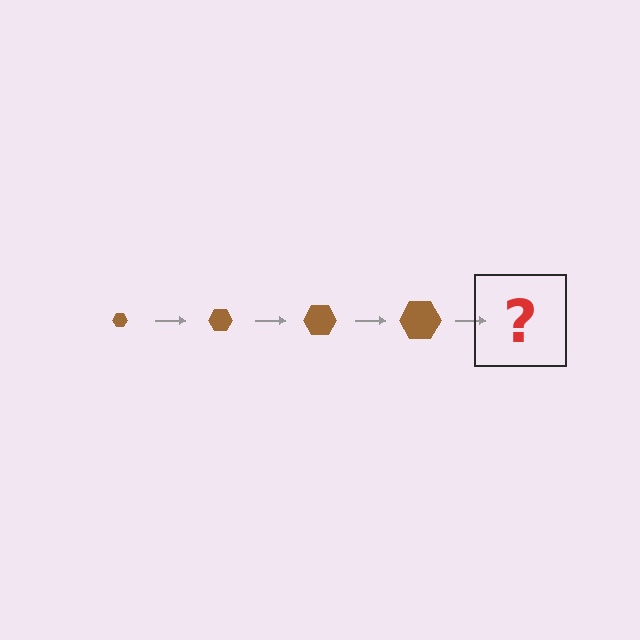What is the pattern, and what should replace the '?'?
The pattern is that the hexagon gets progressively larger each step. The '?' should be a brown hexagon, larger than the previous one.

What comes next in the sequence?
The next element should be a brown hexagon, larger than the previous one.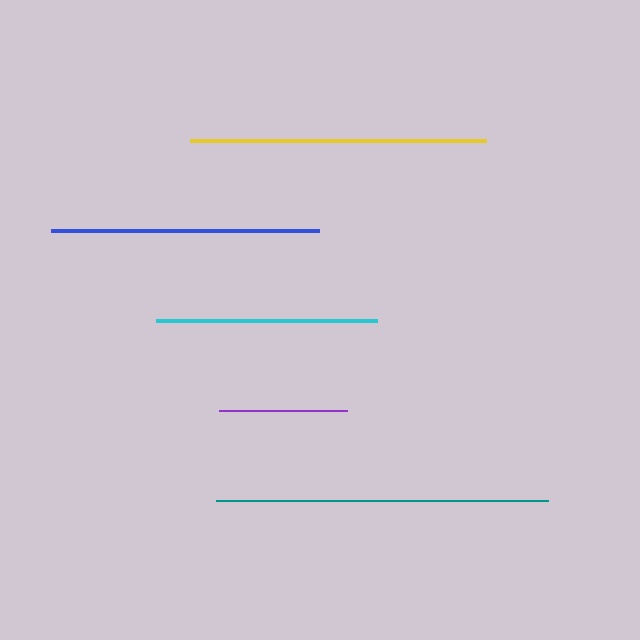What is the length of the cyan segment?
The cyan segment is approximately 221 pixels long.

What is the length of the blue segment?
The blue segment is approximately 268 pixels long.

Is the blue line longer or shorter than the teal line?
The teal line is longer than the blue line.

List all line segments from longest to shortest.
From longest to shortest: teal, yellow, blue, cyan, purple.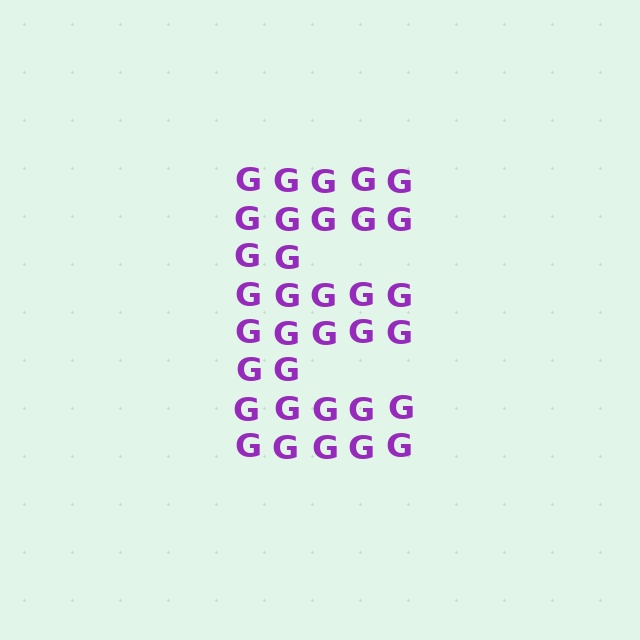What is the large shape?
The large shape is the letter E.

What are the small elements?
The small elements are letter G's.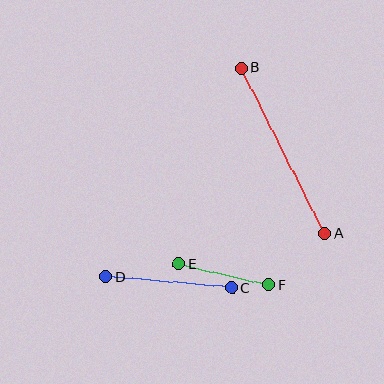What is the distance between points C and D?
The distance is approximately 127 pixels.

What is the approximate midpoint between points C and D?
The midpoint is at approximately (169, 282) pixels.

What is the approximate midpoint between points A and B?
The midpoint is at approximately (283, 151) pixels.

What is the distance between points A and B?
The distance is approximately 185 pixels.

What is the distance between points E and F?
The distance is approximately 93 pixels.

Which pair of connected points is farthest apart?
Points A and B are farthest apart.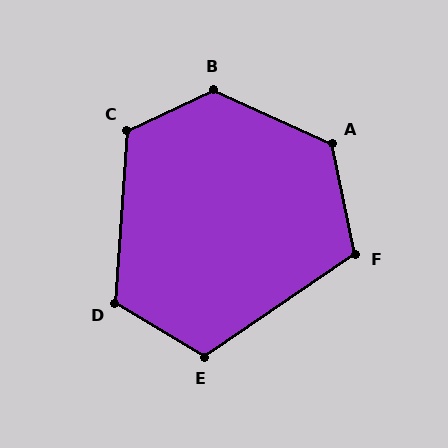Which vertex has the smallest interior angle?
F, at approximately 112 degrees.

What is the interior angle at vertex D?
Approximately 117 degrees (obtuse).